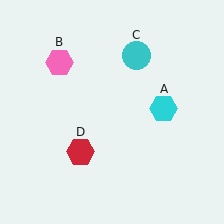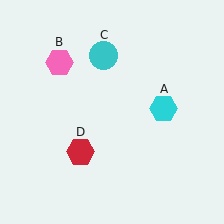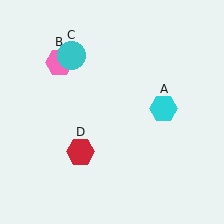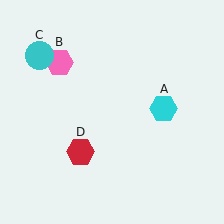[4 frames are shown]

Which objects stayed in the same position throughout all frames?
Cyan hexagon (object A) and pink hexagon (object B) and red hexagon (object D) remained stationary.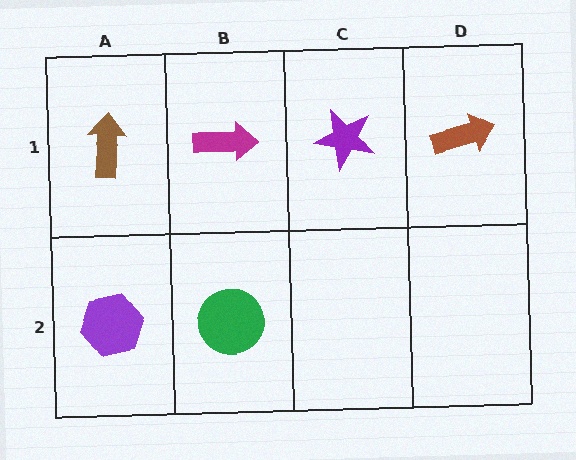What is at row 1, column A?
A brown arrow.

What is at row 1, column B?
A magenta arrow.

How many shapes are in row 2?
2 shapes.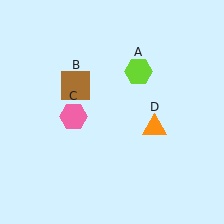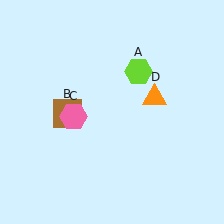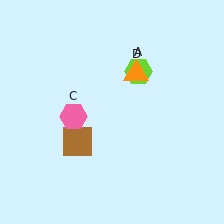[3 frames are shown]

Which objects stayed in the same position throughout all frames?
Lime hexagon (object A) and pink hexagon (object C) remained stationary.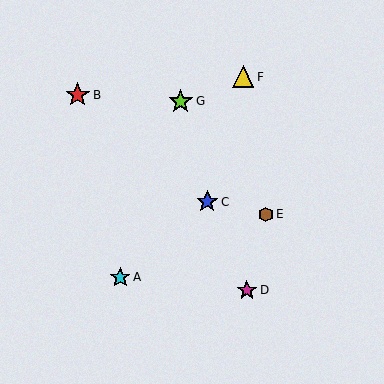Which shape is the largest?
The red star (labeled B) is the largest.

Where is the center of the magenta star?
The center of the magenta star is at (247, 290).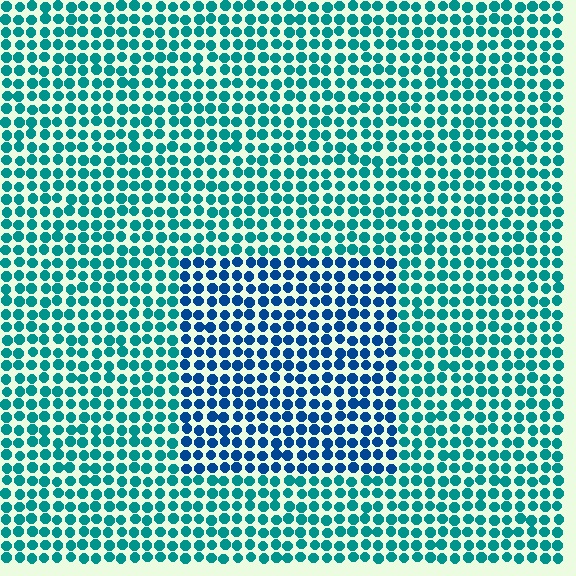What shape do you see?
I see a rectangle.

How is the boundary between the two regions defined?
The boundary is defined purely by a slight shift in hue (about 35 degrees). Spacing, size, and orientation are identical on both sides.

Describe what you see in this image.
The image is filled with small teal elements in a uniform arrangement. A rectangle-shaped region is visible where the elements are tinted to a slightly different hue, forming a subtle color boundary.